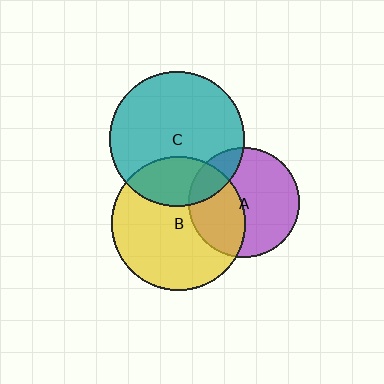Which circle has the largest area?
Circle C (teal).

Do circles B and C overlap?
Yes.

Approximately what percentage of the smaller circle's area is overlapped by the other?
Approximately 25%.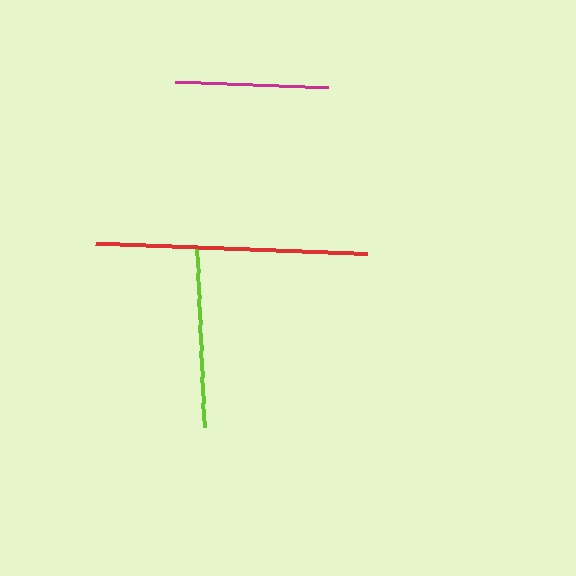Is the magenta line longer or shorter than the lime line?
The lime line is longer than the magenta line.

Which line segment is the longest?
The red line is the longest at approximately 273 pixels.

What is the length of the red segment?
The red segment is approximately 273 pixels long.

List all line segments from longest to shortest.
From longest to shortest: red, lime, magenta.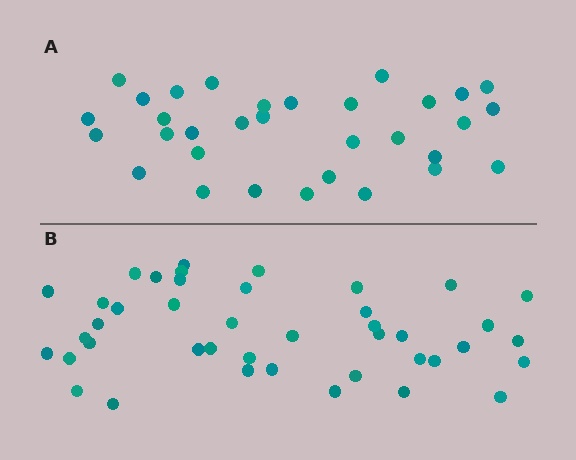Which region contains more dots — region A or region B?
Region B (the bottom region) has more dots.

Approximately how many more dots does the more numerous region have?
Region B has roughly 10 or so more dots than region A.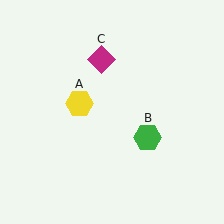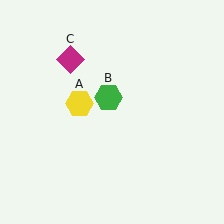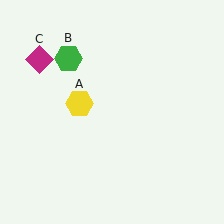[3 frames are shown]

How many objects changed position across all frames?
2 objects changed position: green hexagon (object B), magenta diamond (object C).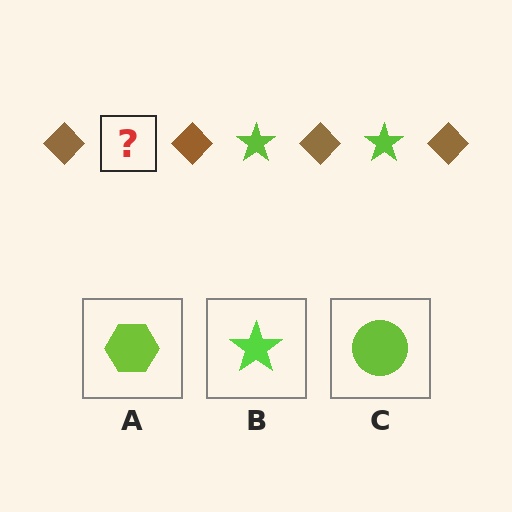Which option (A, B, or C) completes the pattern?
B.